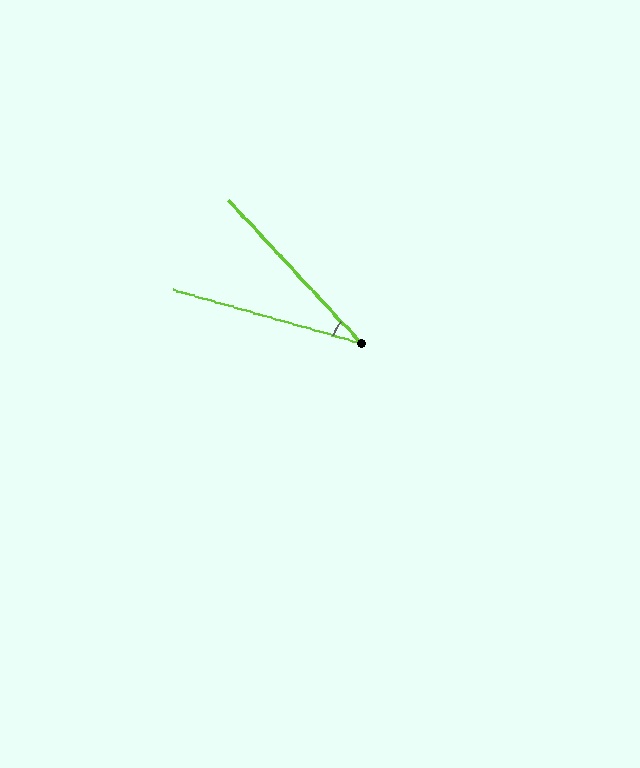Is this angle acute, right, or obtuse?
It is acute.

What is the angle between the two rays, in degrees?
Approximately 31 degrees.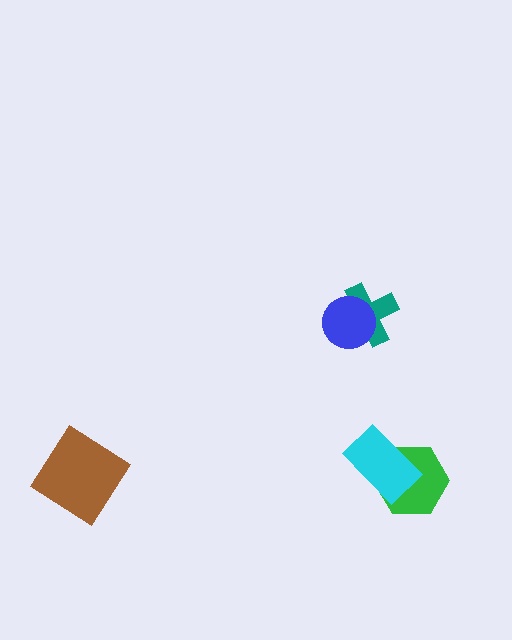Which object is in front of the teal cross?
The blue circle is in front of the teal cross.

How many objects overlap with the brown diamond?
0 objects overlap with the brown diamond.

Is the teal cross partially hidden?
Yes, it is partially covered by another shape.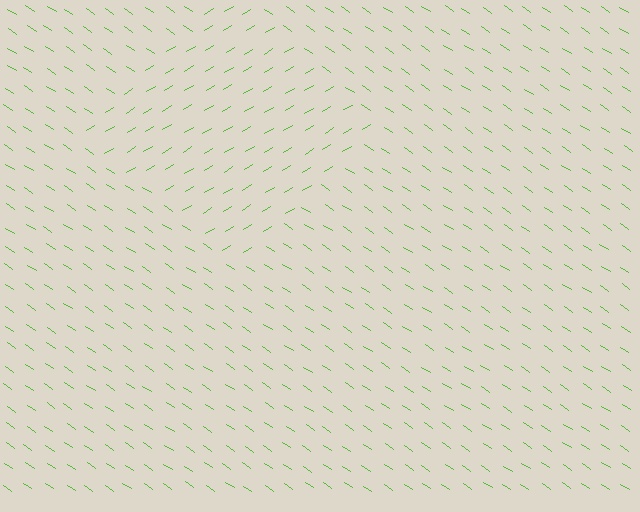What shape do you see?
I see a diamond.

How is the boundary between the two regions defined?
The boundary is defined purely by a change in line orientation (approximately 65 degrees difference). All lines are the same color and thickness.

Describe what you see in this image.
The image is filled with small lime line segments. A diamond region in the image has lines oriented differently from the surrounding lines, creating a visible texture boundary.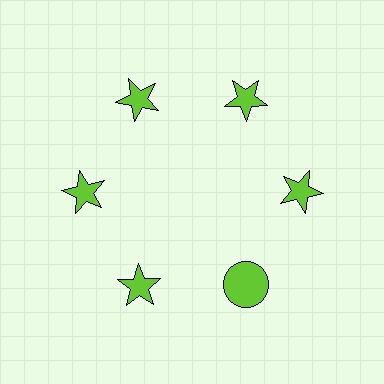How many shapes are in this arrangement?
There are 6 shapes arranged in a ring pattern.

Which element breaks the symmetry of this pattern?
The lime circle at roughly the 5 o'clock position breaks the symmetry. All other shapes are lime stars.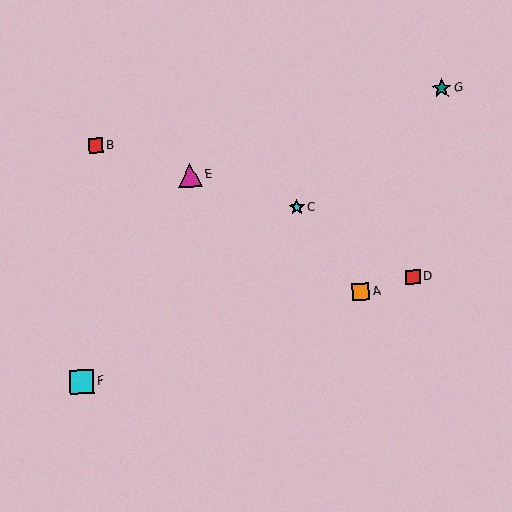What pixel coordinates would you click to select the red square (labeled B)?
Click at (96, 146) to select the red square B.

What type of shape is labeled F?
Shape F is a cyan square.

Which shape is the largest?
The magenta triangle (labeled E) is the largest.